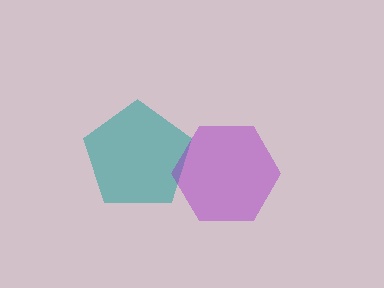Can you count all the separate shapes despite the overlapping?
Yes, there are 2 separate shapes.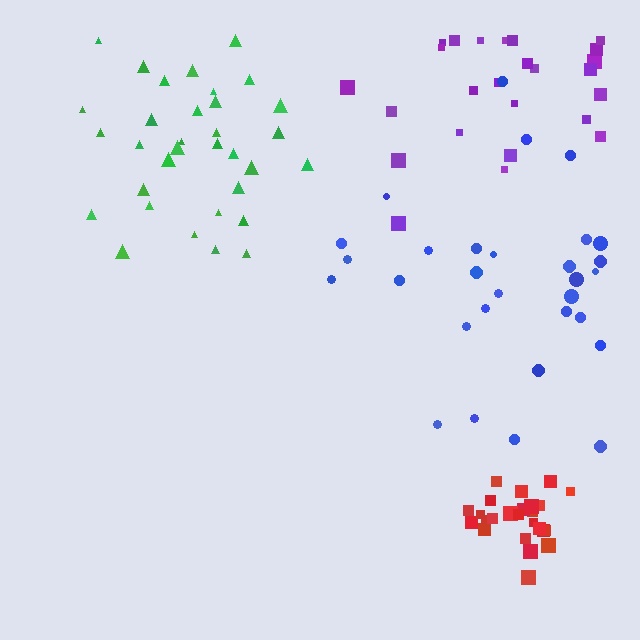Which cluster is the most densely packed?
Red.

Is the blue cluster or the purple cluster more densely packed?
Blue.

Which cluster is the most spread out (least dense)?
Purple.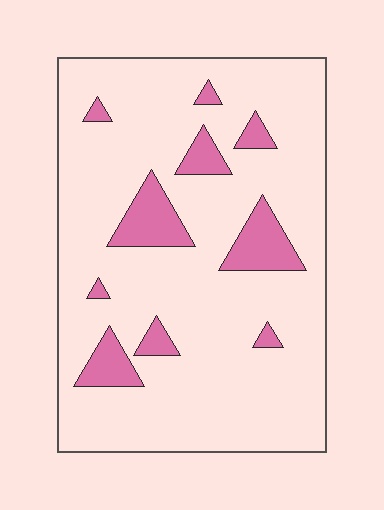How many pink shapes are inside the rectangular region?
10.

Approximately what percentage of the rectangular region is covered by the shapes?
Approximately 15%.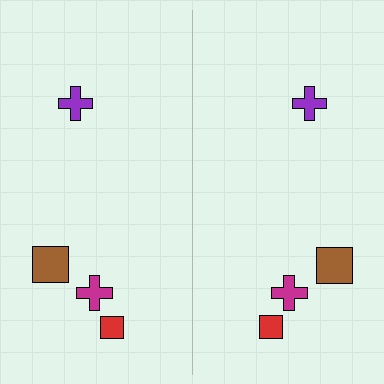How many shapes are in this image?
There are 8 shapes in this image.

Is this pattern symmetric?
Yes, this pattern has bilateral (reflection) symmetry.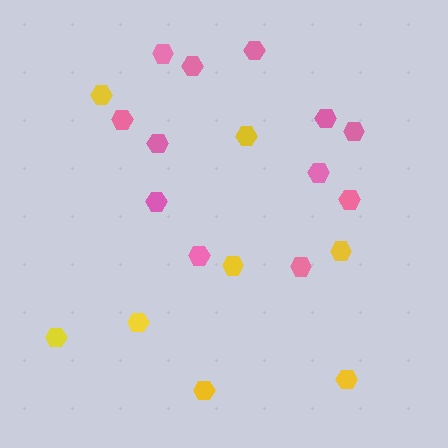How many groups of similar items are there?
There are 2 groups: one group of yellow hexagons (8) and one group of pink hexagons (12).